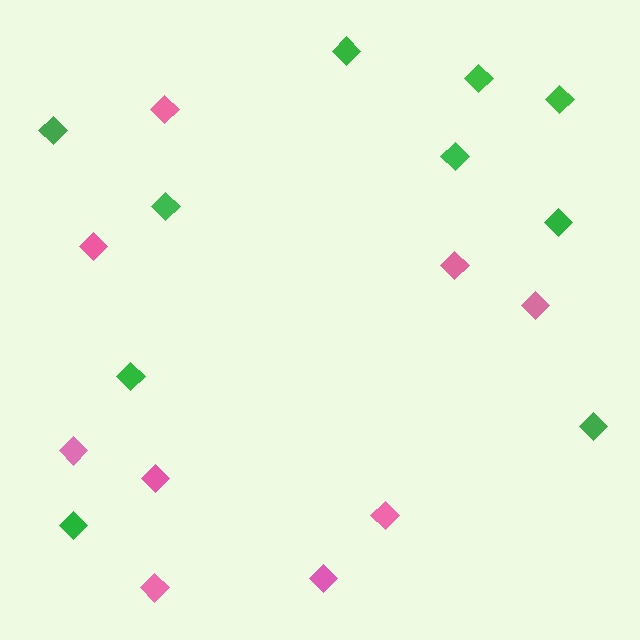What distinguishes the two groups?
There are 2 groups: one group of pink diamonds (9) and one group of green diamonds (10).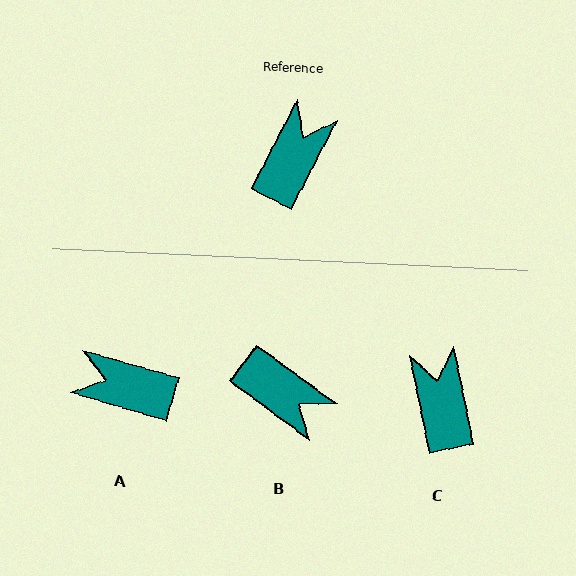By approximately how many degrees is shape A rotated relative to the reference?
Approximately 101 degrees counter-clockwise.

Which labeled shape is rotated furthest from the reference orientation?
A, about 101 degrees away.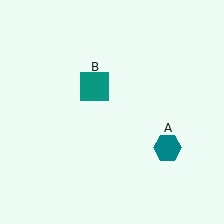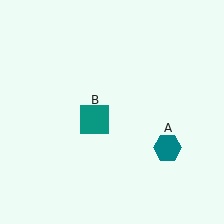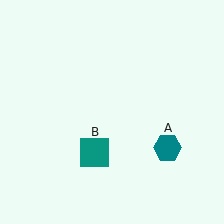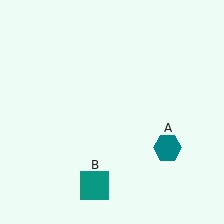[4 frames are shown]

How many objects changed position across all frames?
1 object changed position: teal square (object B).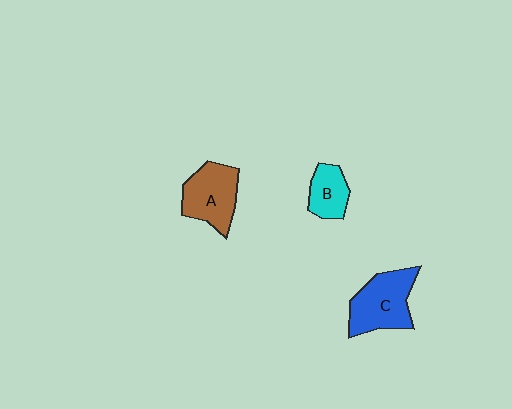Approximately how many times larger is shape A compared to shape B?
Approximately 1.6 times.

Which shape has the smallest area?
Shape B (cyan).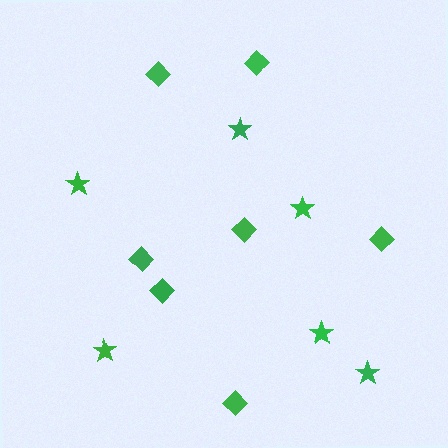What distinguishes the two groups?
There are 2 groups: one group of stars (6) and one group of diamonds (7).